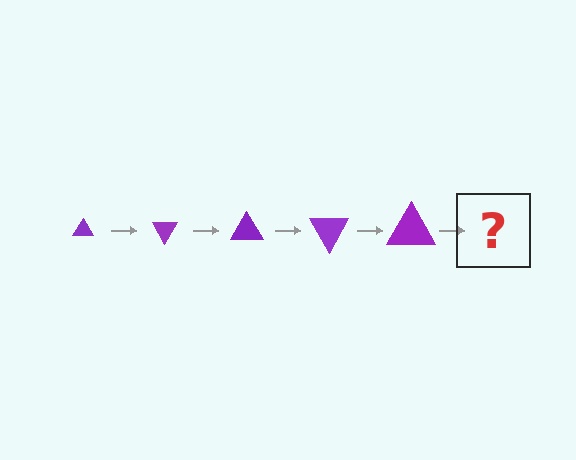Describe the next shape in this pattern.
It should be a triangle, larger than the previous one and rotated 300 degrees from the start.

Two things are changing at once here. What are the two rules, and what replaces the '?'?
The two rules are that the triangle grows larger each step and it rotates 60 degrees each step. The '?' should be a triangle, larger than the previous one and rotated 300 degrees from the start.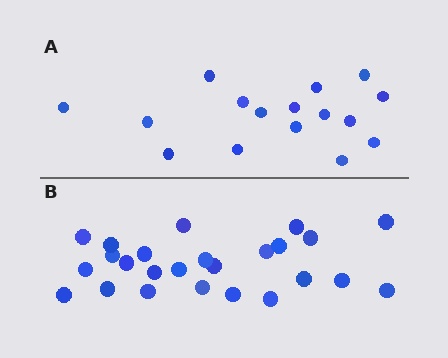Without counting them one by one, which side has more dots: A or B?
Region B (the bottom region) has more dots.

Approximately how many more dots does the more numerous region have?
Region B has roughly 8 or so more dots than region A.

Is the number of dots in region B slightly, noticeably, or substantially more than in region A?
Region B has substantially more. The ratio is roughly 1.6 to 1.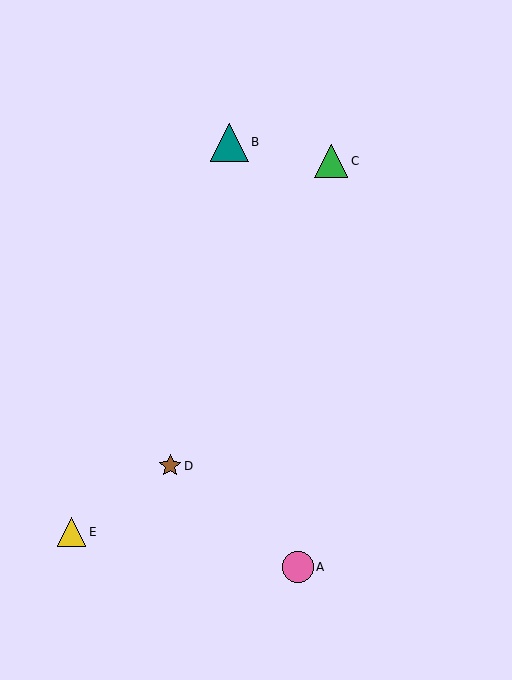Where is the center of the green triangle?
The center of the green triangle is at (331, 161).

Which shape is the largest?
The teal triangle (labeled B) is the largest.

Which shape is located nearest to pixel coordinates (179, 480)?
The brown star (labeled D) at (170, 466) is nearest to that location.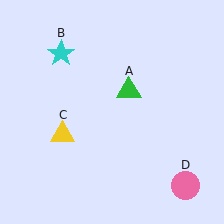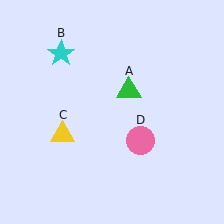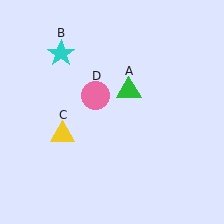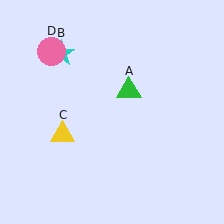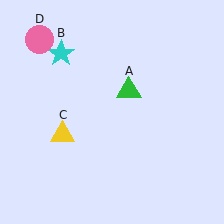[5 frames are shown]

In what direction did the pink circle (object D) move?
The pink circle (object D) moved up and to the left.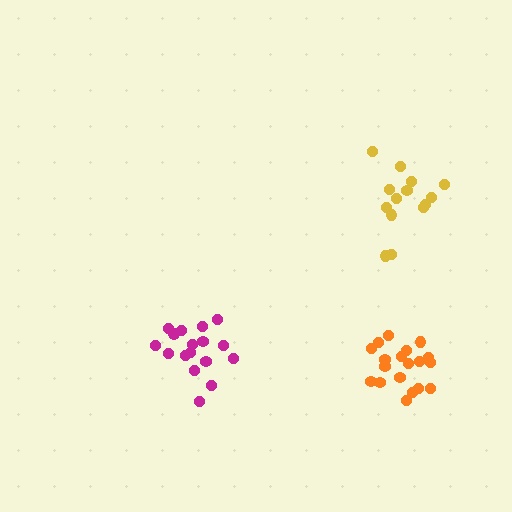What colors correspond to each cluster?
The clusters are colored: magenta, orange, yellow.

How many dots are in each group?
Group 1: 17 dots, Group 2: 19 dots, Group 3: 14 dots (50 total).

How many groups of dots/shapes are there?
There are 3 groups.